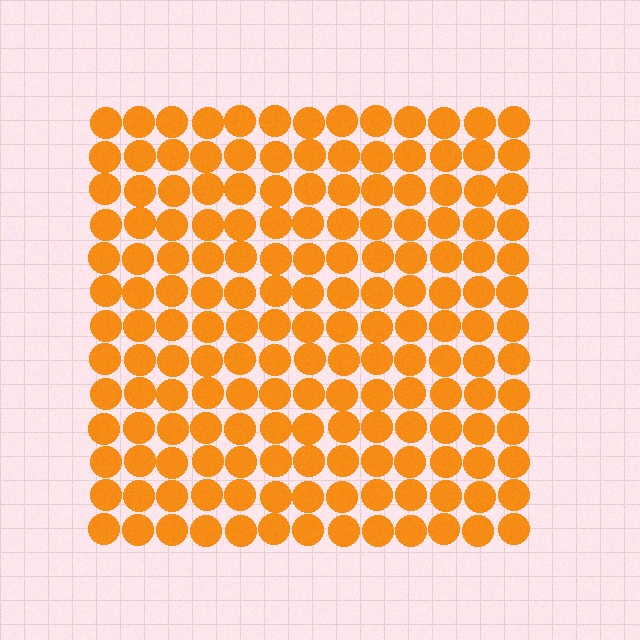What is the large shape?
The large shape is a square.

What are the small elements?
The small elements are circles.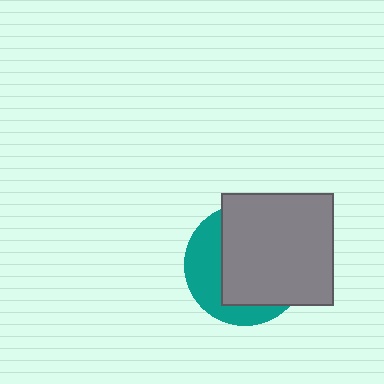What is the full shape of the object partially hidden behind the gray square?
The partially hidden object is a teal circle.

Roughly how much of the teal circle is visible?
A small part of it is visible (roughly 35%).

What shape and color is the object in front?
The object in front is a gray square.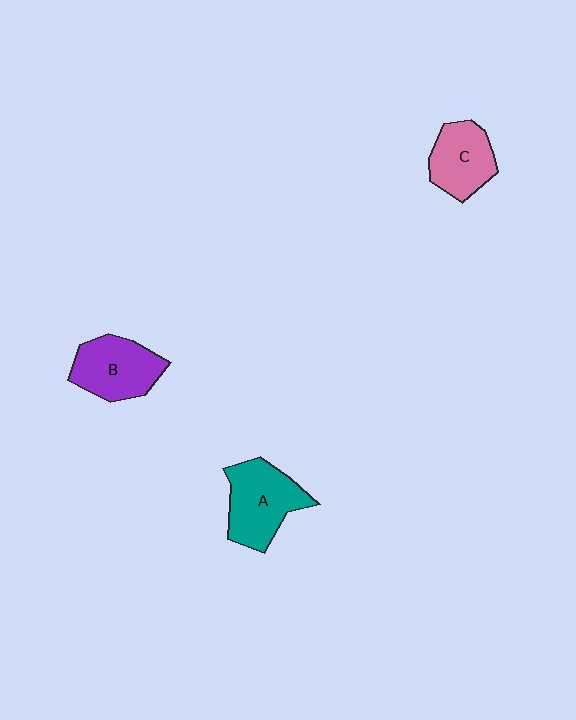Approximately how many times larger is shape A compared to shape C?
Approximately 1.3 times.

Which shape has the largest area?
Shape A (teal).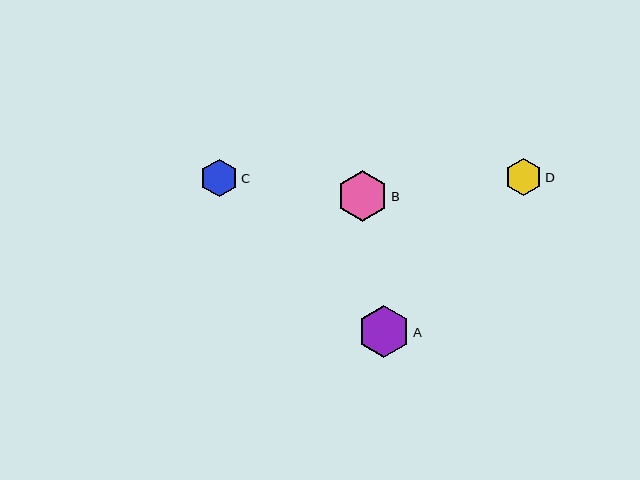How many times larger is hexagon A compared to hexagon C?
Hexagon A is approximately 1.4 times the size of hexagon C.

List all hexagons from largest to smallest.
From largest to smallest: A, B, D, C.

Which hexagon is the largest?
Hexagon A is the largest with a size of approximately 51 pixels.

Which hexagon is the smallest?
Hexagon C is the smallest with a size of approximately 37 pixels.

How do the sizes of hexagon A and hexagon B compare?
Hexagon A and hexagon B are approximately the same size.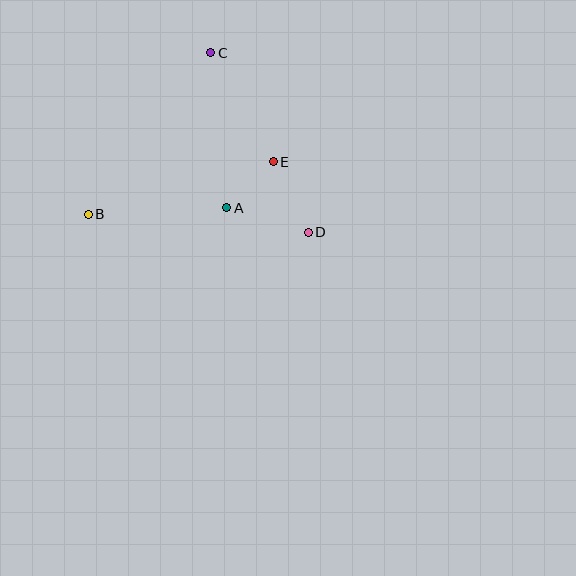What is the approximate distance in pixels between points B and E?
The distance between B and E is approximately 192 pixels.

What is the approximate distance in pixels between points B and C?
The distance between B and C is approximately 203 pixels.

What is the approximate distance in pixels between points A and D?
The distance between A and D is approximately 85 pixels.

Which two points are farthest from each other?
Points B and D are farthest from each other.